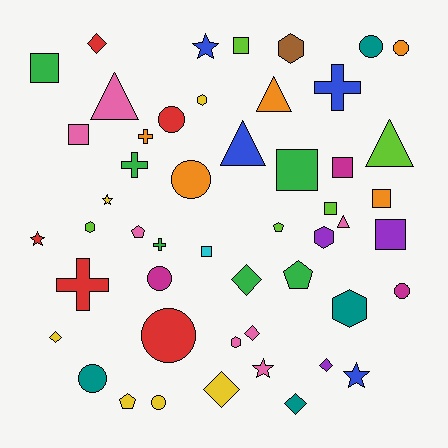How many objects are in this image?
There are 50 objects.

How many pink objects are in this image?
There are 7 pink objects.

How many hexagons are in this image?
There are 6 hexagons.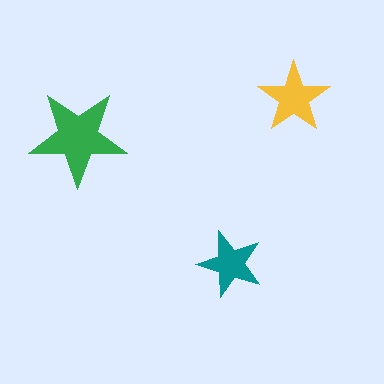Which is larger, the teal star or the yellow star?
The yellow one.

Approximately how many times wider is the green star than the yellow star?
About 1.5 times wider.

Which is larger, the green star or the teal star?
The green one.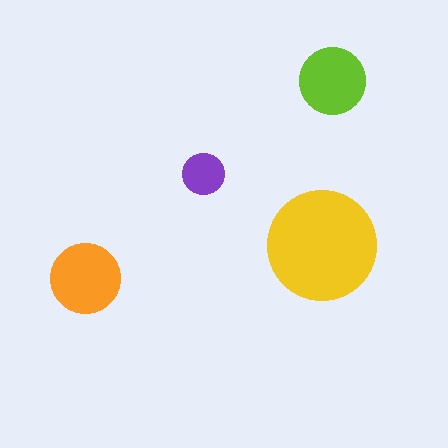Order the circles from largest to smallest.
the yellow one, the orange one, the lime one, the purple one.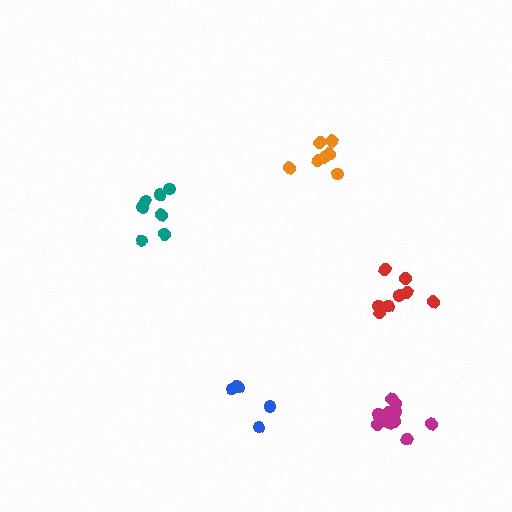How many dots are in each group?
Group 1: 8 dots, Group 2: 5 dots, Group 3: 7 dots, Group 4: 11 dots, Group 5: 7 dots (38 total).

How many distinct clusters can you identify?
There are 5 distinct clusters.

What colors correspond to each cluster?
The clusters are colored: red, blue, teal, magenta, orange.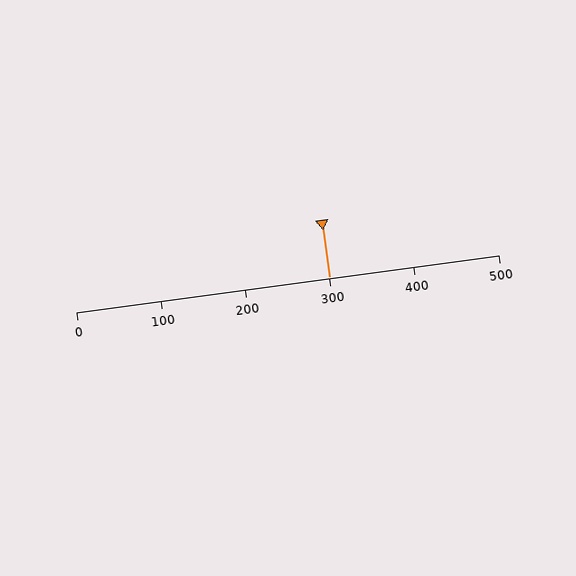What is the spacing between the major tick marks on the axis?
The major ticks are spaced 100 apart.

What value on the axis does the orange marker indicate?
The marker indicates approximately 300.